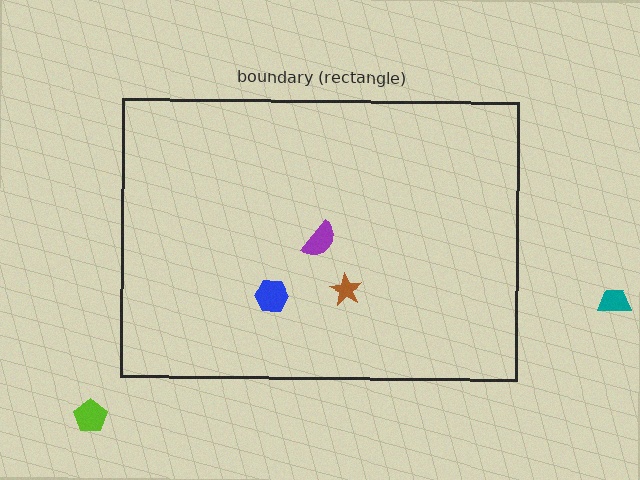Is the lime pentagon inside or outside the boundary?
Outside.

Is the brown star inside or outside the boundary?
Inside.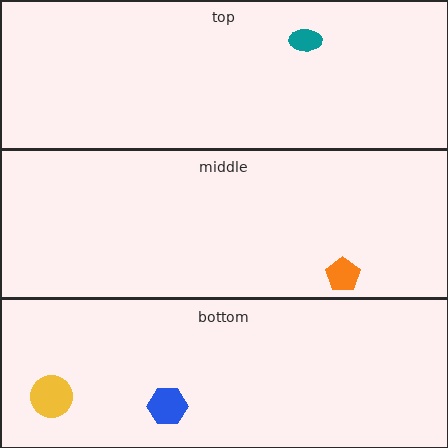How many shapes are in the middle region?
1.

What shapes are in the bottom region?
The yellow circle, the blue hexagon.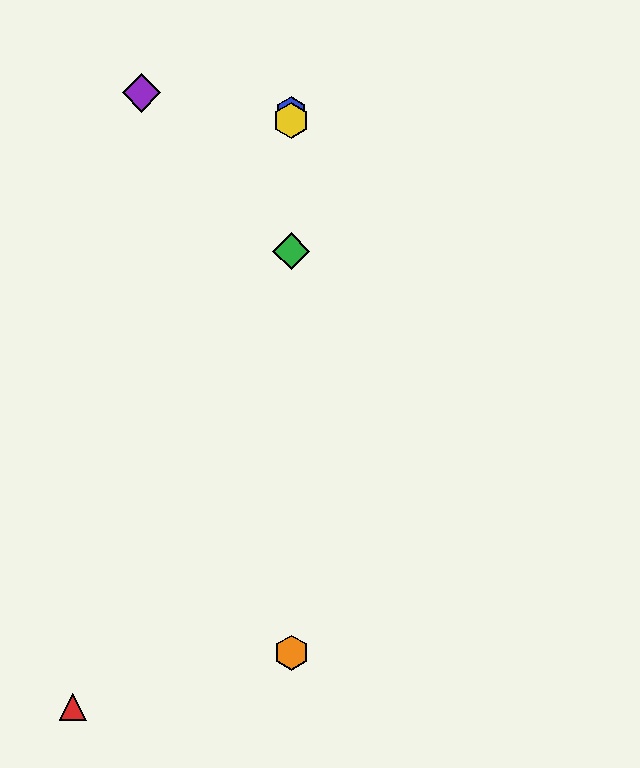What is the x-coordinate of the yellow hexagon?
The yellow hexagon is at x≈291.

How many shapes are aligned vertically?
4 shapes (the blue hexagon, the green diamond, the yellow hexagon, the orange hexagon) are aligned vertically.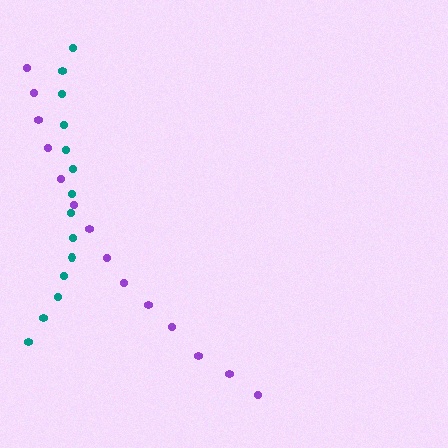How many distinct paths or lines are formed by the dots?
There are 2 distinct paths.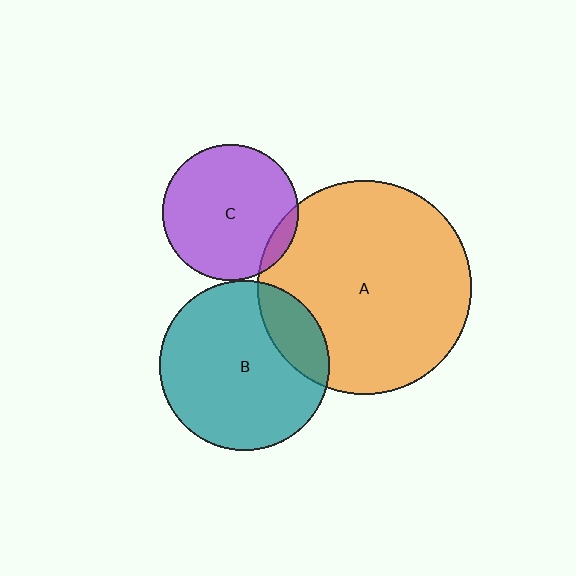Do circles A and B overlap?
Yes.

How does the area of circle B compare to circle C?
Approximately 1.6 times.